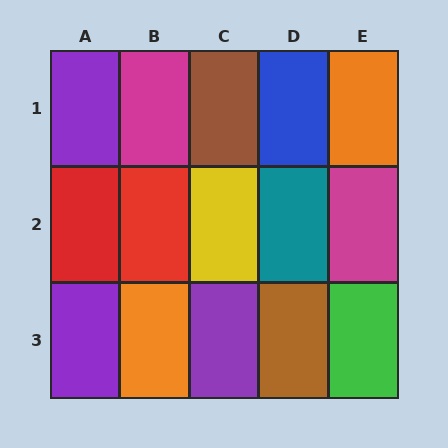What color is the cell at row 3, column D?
Brown.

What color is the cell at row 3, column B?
Orange.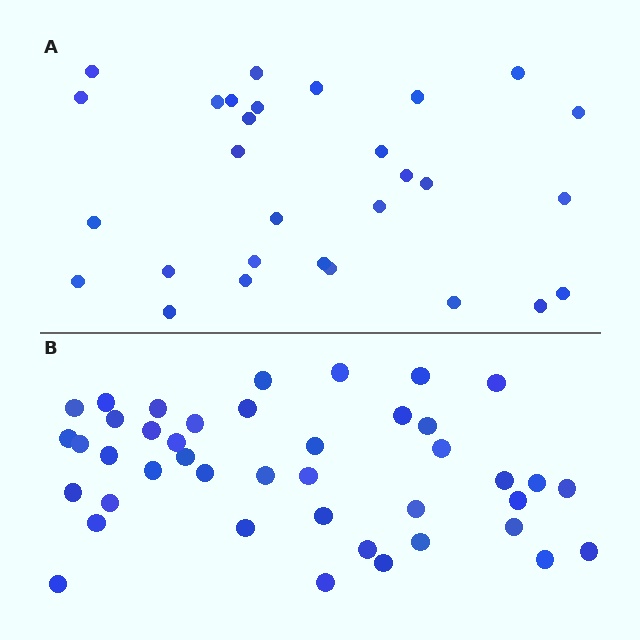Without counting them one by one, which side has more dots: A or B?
Region B (the bottom region) has more dots.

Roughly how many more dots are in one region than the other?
Region B has approximately 15 more dots than region A.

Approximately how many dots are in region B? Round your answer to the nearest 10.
About 40 dots. (The exact count is 42, which rounds to 40.)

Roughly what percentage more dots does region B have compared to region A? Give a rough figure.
About 45% more.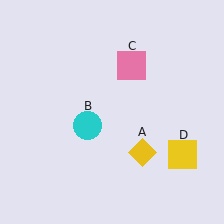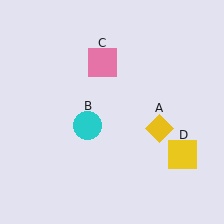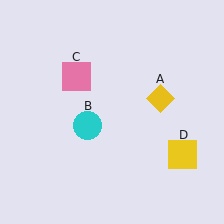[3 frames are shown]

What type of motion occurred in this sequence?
The yellow diamond (object A), pink square (object C) rotated counterclockwise around the center of the scene.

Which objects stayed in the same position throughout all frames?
Cyan circle (object B) and yellow square (object D) remained stationary.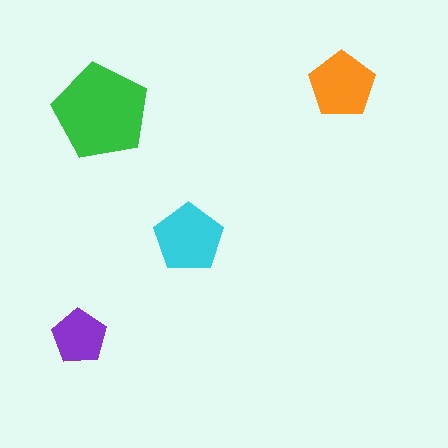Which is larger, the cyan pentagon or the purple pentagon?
The cyan one.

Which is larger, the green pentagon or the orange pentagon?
The green one.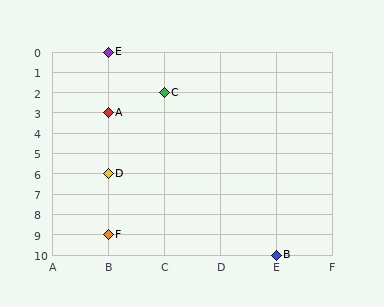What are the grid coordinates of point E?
Point E is at grid coordinates (B, 0).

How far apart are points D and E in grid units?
Points D and E are 6 rows apart.